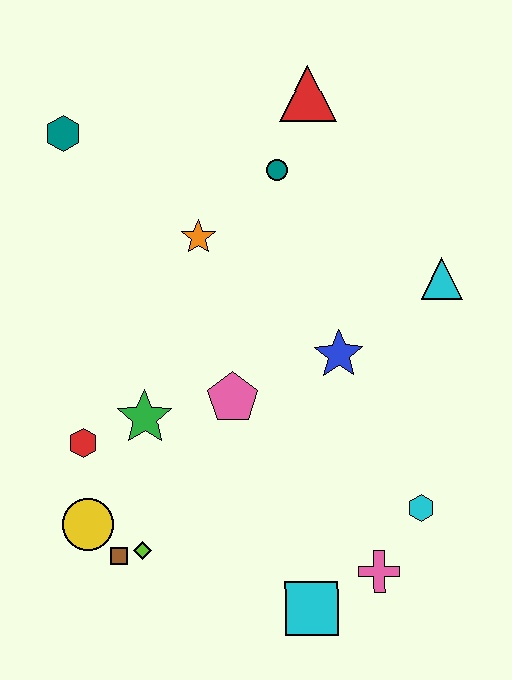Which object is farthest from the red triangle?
The cyan square is farthest from the red triangle.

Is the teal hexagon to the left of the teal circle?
Yes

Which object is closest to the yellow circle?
The brown square is closest to the yellow circle.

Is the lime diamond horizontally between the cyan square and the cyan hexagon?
No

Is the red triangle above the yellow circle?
Yes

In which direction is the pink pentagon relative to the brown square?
The pink pentagon is above the brown square.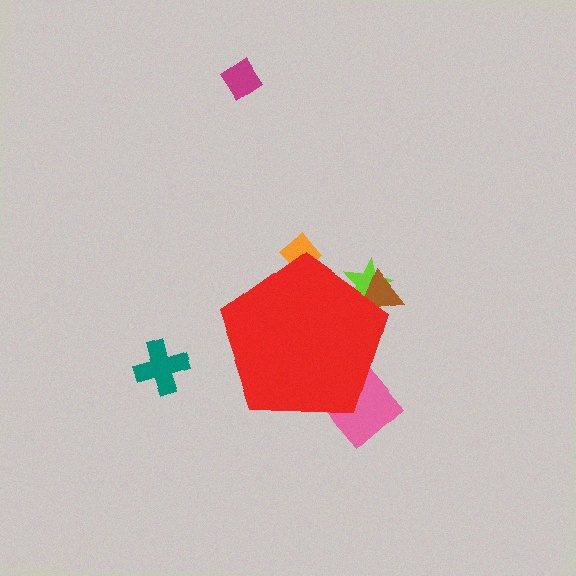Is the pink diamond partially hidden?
Yes, the pink diamond is partially hidden behind the red pentagon.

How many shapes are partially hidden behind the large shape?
4 shapes are partially hidden.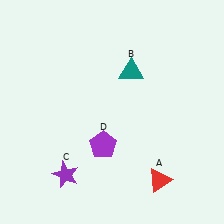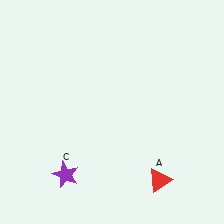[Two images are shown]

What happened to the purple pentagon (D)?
The purple pentagon (D) was removed in Image 2. It was in the bottom-left area of Image 1.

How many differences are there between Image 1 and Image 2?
There are 2 differences between the two images.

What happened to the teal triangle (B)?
The teal triangle (B) was removed in Image 2. It was in the top-right area of Image 1.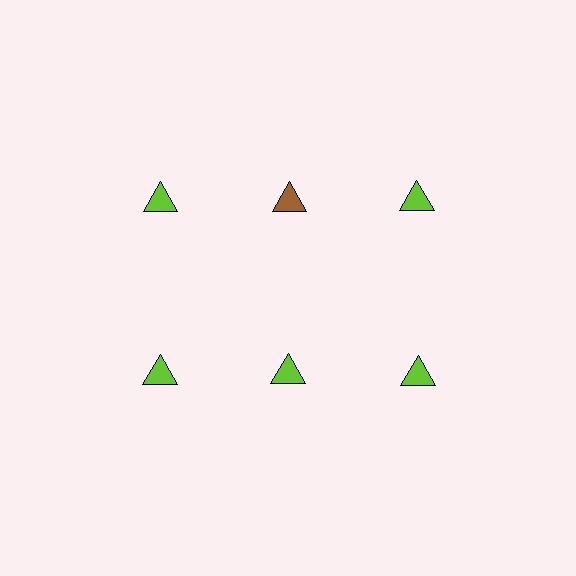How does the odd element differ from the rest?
It has a different color: brown instead of lime.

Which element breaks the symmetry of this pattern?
The brown triangle in the top row, second from left column breaks the symmetry. All other shapes are lime triangles.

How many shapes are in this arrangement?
There are 6 shapes arranged in a grid pattern.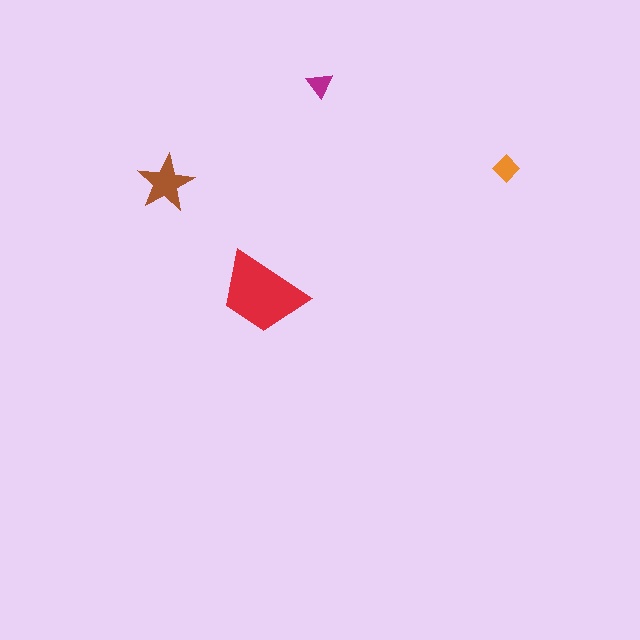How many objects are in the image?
There are 4 objects in the image.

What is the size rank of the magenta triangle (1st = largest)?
4th.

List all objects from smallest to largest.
The magenta triangle, the orange diamond, the brown star, the red trapezoid.